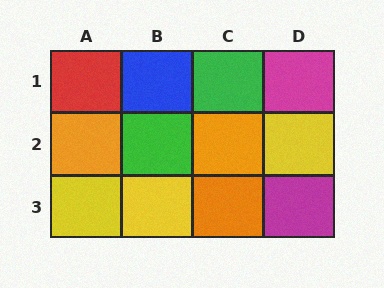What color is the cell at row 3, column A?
Yellow.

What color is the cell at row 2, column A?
Orange.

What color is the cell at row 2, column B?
Green.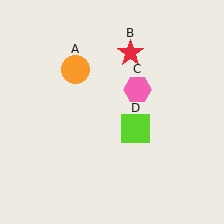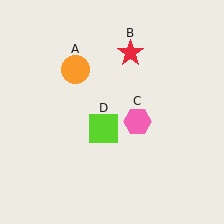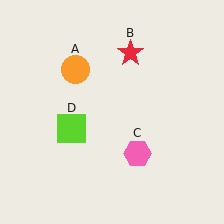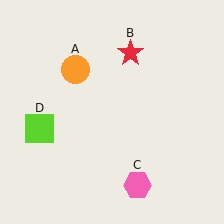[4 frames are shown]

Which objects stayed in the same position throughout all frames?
Orange circle (object A) and red star (object B) remained stationary.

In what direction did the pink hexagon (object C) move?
The pink hexagon (object C) moved down.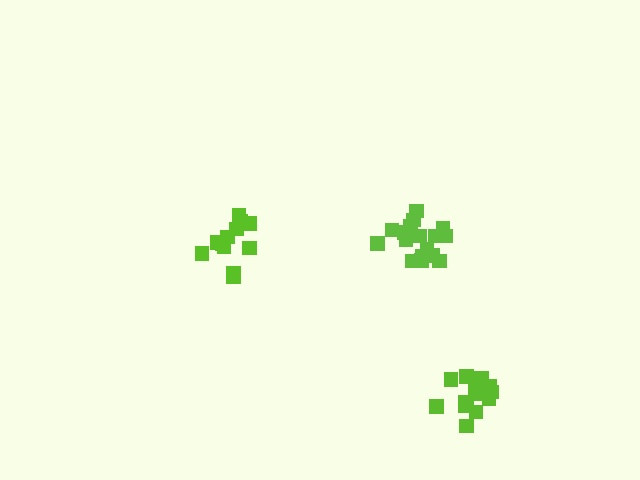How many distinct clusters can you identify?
There are 3 distinct clusters.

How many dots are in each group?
Group 1: 17 dots, Group 2: 13 dots, Group 3: 18 dots (48 total).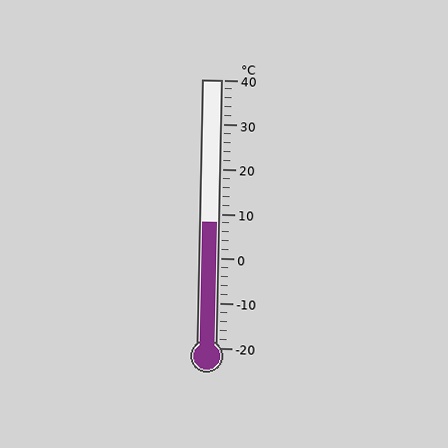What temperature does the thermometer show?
The thermometer shows approximately 8°C.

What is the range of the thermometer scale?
The thermometer scale ranges from -20°C to 40°C.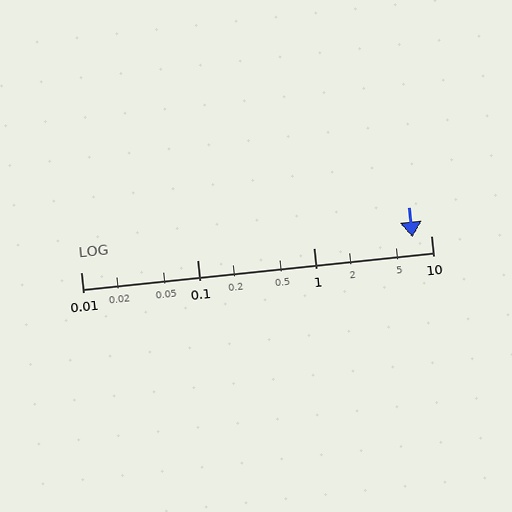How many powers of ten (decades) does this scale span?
The scale spans 3 decades, from 0.01 to 10.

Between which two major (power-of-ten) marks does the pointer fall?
The pointer is between 1 and 10.